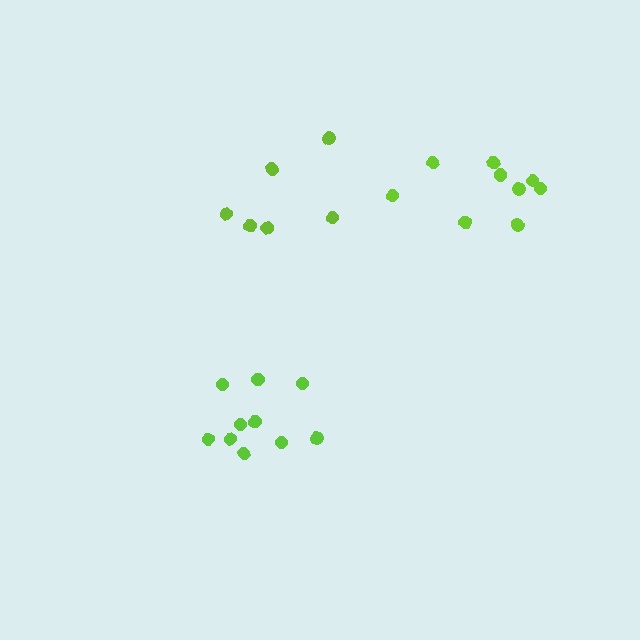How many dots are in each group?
Group 1: 6 dots, Group 2: 10 dots, Group 3: 9 dots (25 total).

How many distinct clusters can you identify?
There are 3 distinct clusters.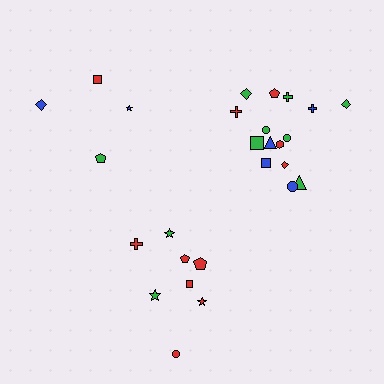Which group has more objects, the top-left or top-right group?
The top-right group.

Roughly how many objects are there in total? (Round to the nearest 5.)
Roughly 25 objects in total.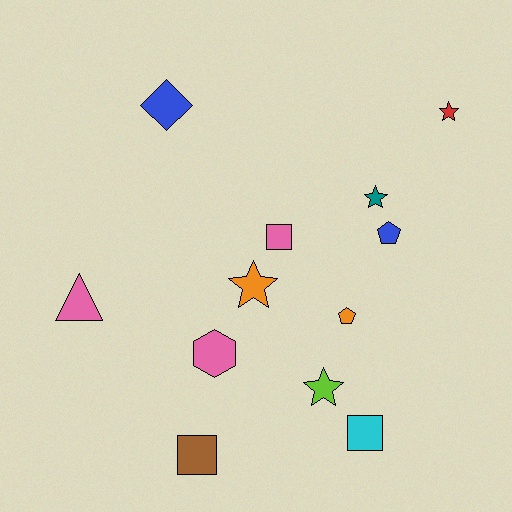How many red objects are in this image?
There is 1 red object.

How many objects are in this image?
There are 12 objects.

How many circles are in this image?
There are no circles.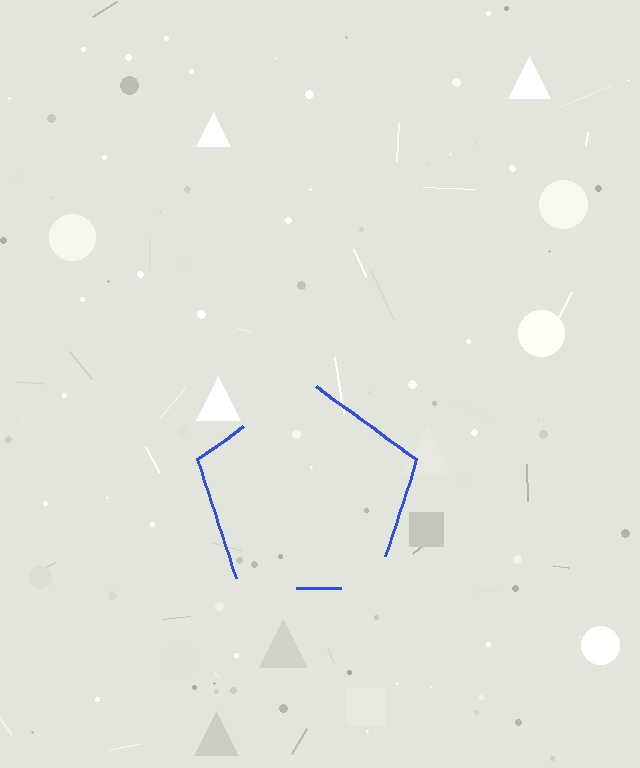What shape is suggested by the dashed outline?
The dashed outline suggests a pentagon.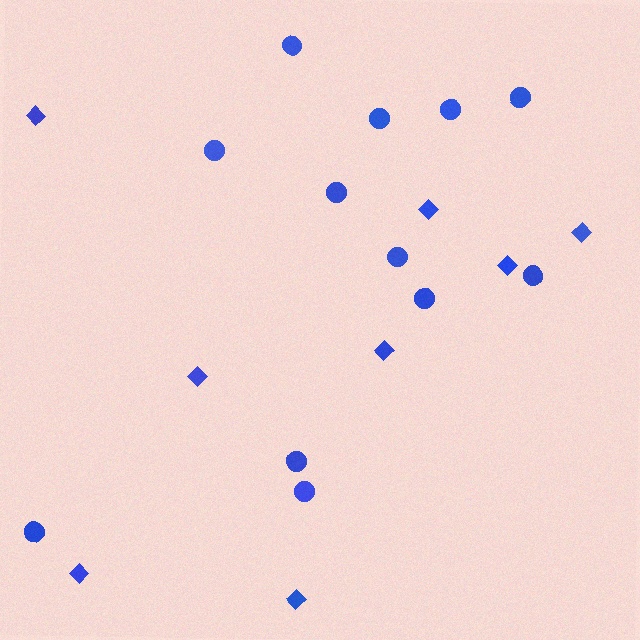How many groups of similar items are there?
There are 2 groups: one group of circles (12) and one group of diamonds (8).